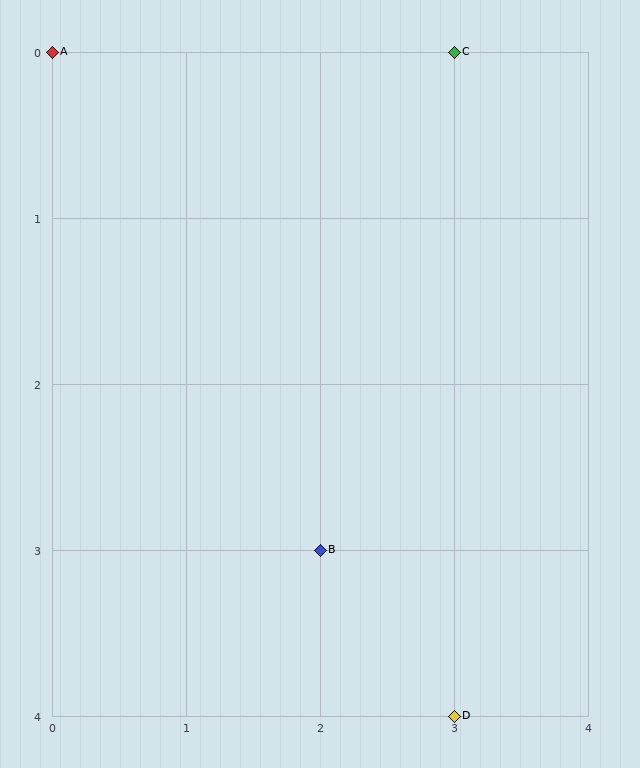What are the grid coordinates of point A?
Point A is at grid coordinates (0, 0).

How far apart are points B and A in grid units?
Points B and A are 2 columns and 3 rows apart (about 3.6 grid units diagonally).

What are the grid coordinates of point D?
Point D is at grid coordinates (3, 4).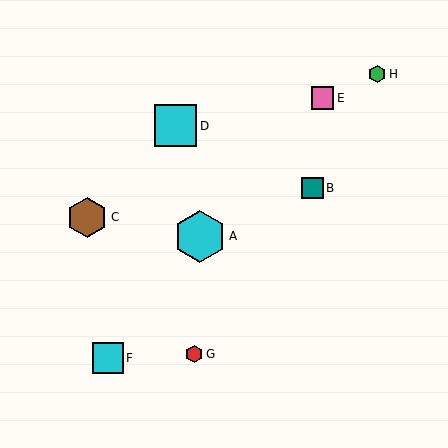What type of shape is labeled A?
Shape A is a cyan hexagon.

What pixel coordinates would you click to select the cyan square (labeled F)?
Click at (108, 358) to select the cyan square F.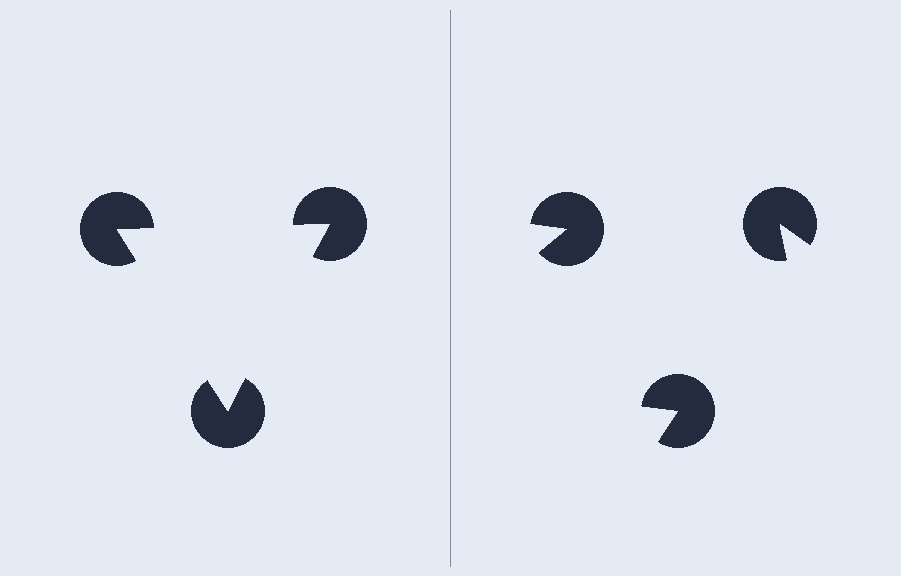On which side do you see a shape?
An illusory triangle appears on the left side. On the right side the wedge cuts are rotated, so no coherent shape forms.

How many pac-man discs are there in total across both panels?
6 — 3 on each side.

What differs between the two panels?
The pac-man discs are positioned identically on both sides; only the wedge orientations differ. On the left they align to a triangle; on the right they are misaligned.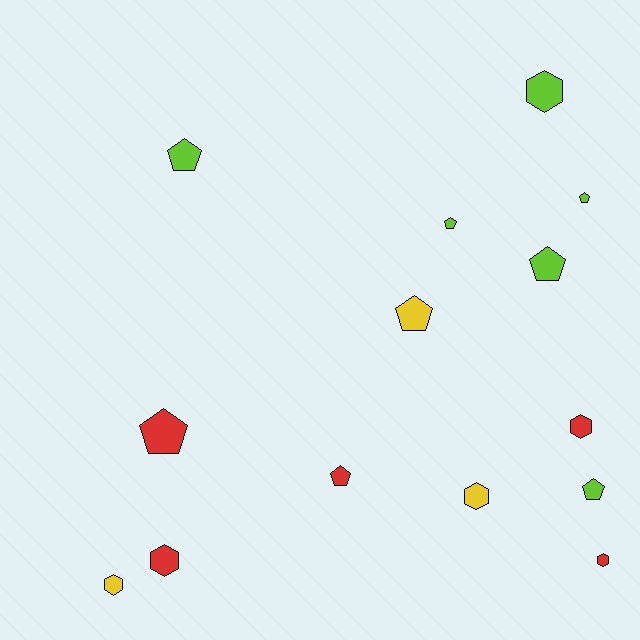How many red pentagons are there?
There are 2 red pentagons.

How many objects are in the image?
There are 14 objects.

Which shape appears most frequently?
Pentagon, with 8 objects.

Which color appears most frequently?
Lime, with 6 objects.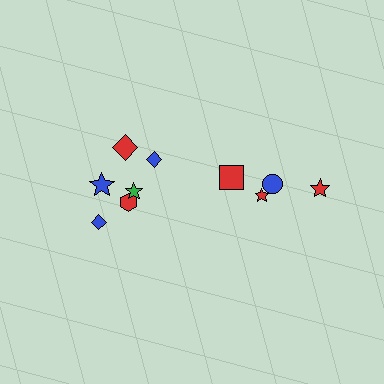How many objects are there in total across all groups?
There are 10 objects.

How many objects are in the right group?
There are 4 objects.